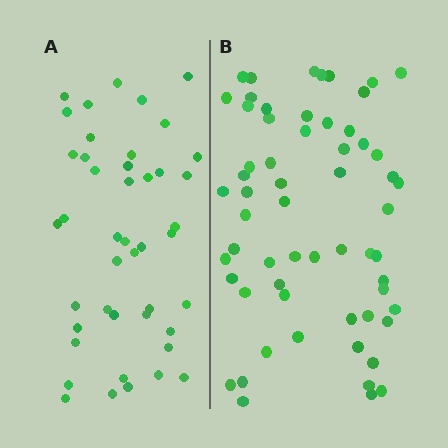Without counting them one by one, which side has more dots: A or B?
Region B (the right region) has more dots.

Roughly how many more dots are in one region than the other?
Region B has approximately 15 more dots than region A.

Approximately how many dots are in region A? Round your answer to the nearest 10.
About 40 dots. (The exact count is 44, which rounds to 40.)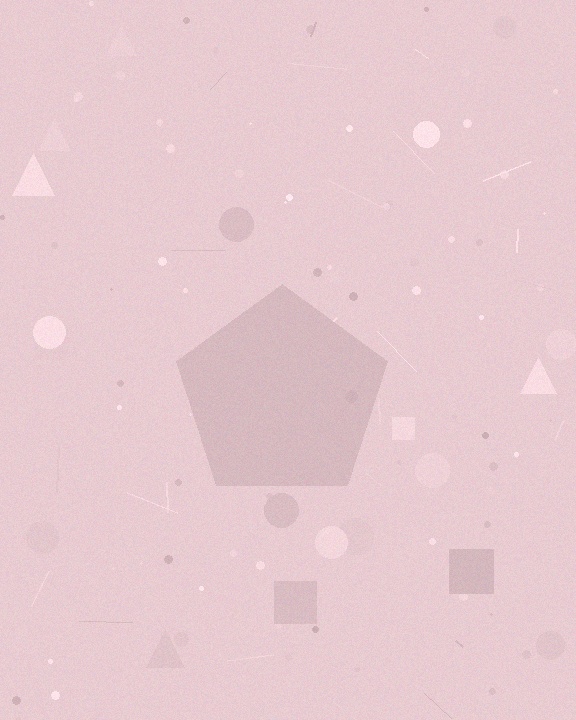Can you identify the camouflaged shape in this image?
The camouflaged shape is a pentagon.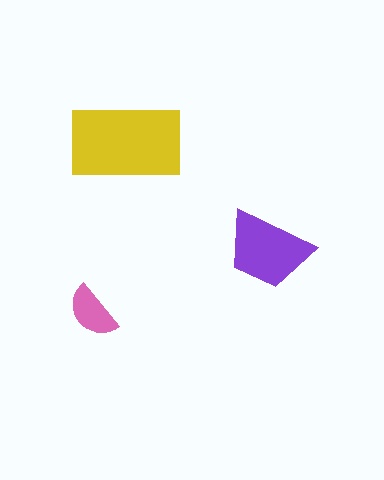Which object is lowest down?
The pink semicircle is bottommost.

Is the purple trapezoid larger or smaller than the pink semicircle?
Larger.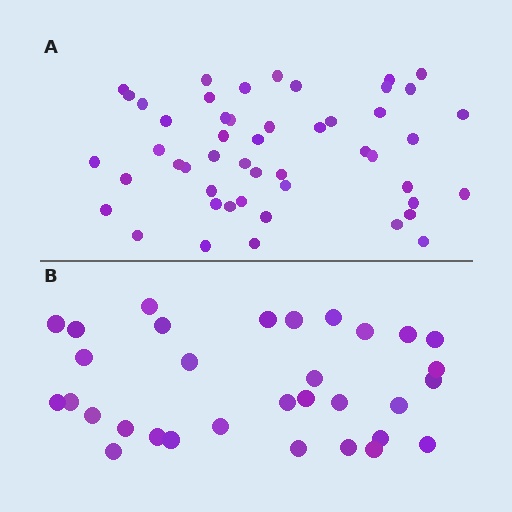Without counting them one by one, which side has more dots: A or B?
Region A (the top region) has more dots.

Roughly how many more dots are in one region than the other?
Region A has approximately 20 more dots than region B.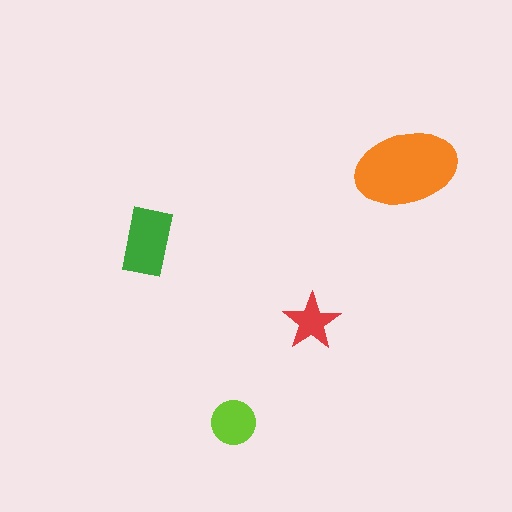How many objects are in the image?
There are 4 objects in the image.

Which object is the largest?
The orange ellipse.